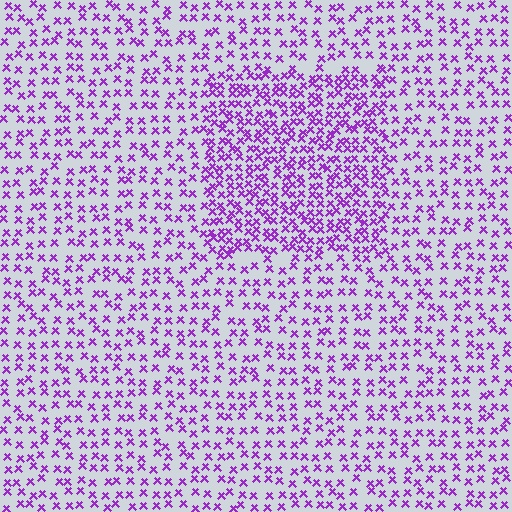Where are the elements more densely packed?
The elements are more densely packed inside the rectangle boundary.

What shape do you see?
I see a rectangle.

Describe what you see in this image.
The image contains small purple elements arranged at two different densities. A rectangle-shaped region is visible where the elements are more densely packed than the surrounding area.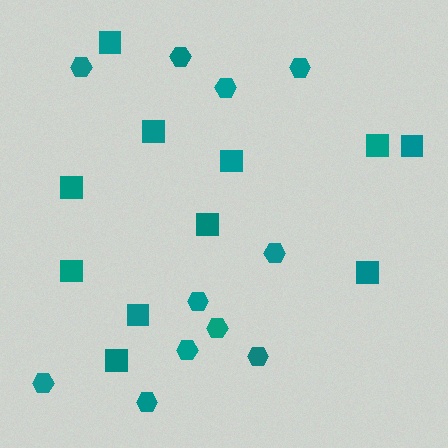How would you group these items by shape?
There are 2 groups: one group of squares (11) and one group of hexagons (11).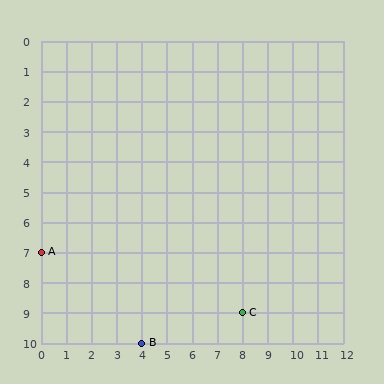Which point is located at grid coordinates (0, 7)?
Point A is at (0, 7).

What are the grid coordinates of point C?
Point C is at grid coordinates (8, 9).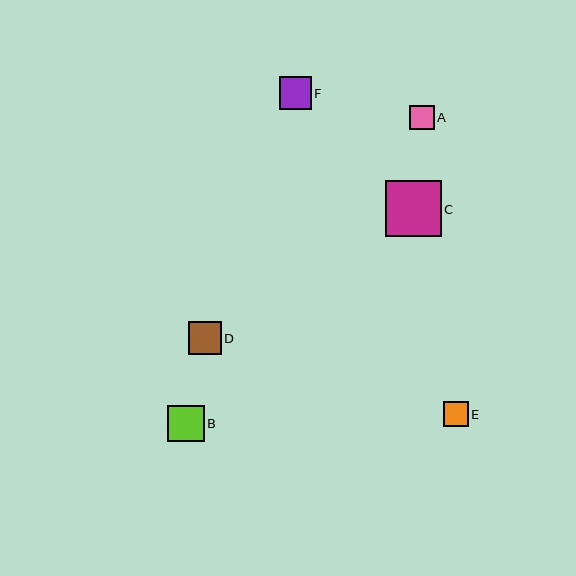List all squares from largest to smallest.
From largest to smallest: C, B, D, F, A, E.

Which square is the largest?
Square C is the largest with a size of approximately 55 pixels.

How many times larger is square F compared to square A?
Square F is approximately 1.3 times the size of square A.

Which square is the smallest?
Square E is the smallest with a size of approximately 25 pixels.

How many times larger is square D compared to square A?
Square D is approximately 1.3 times the size of square A.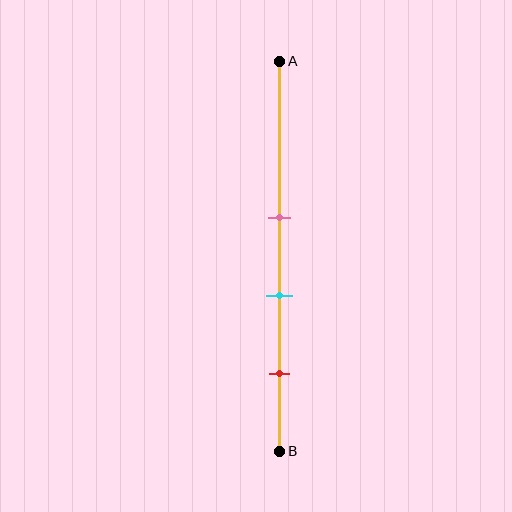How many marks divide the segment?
There are 3 marks dividing the segment.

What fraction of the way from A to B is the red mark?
The red mark is approximately 80% (0.8) of the way from A to B.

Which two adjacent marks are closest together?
The pink and cyan marks are the closest adjacent pair.